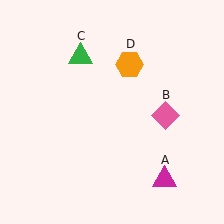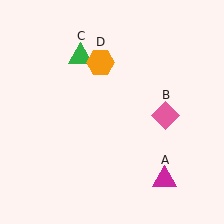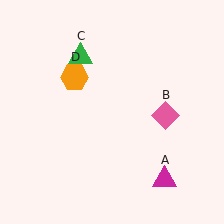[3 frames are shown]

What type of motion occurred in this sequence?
The orange hexagon (object D) rotated counterclockwise around the center of the scene.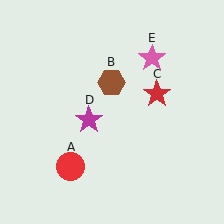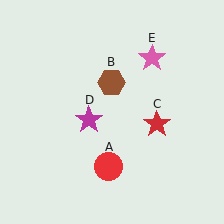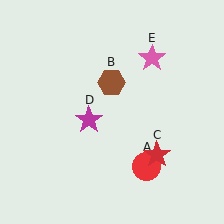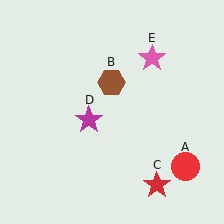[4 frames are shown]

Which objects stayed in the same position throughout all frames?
Brown hexagon (object B) and magenta star (object D) and pink star (object E) remained stationary.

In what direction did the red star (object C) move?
The red star (object C) moved down.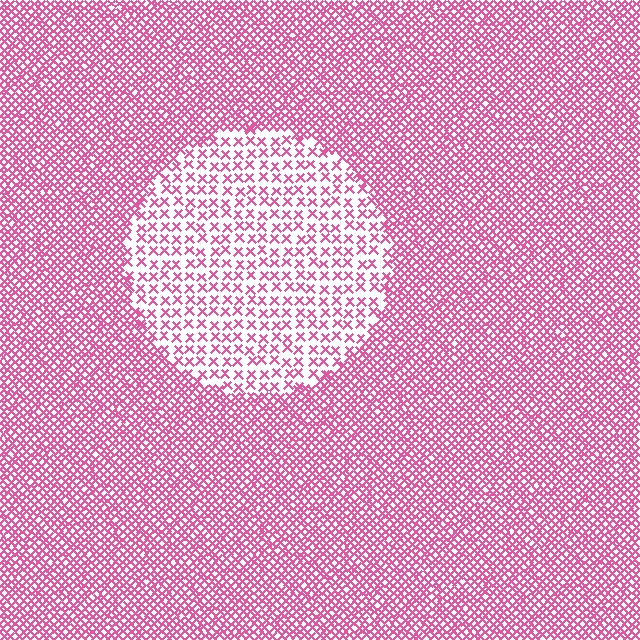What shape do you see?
I see a circle.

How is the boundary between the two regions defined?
The boundary is defined by a change in element density (approximately 2.5x ratio). All elements are the same color, size, and shape.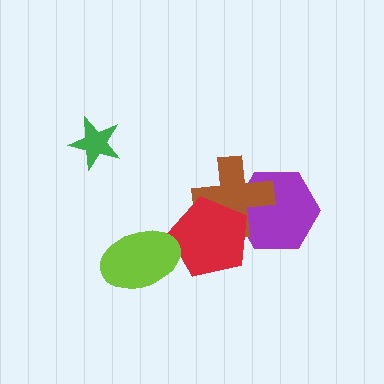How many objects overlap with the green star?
0 objects overlap with the green star.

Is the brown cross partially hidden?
Yes, it is partially covered by another shape.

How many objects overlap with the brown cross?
2 objects overlap with the brown cross.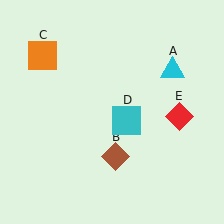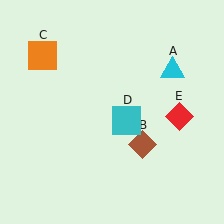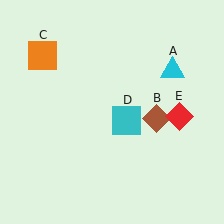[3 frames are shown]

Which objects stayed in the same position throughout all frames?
Cyan triangle (object A) and orange square (object C) and cyan square (object D) and red diamond (object E) remained stationary.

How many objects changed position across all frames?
1 object changed position: brown diamond (object B).